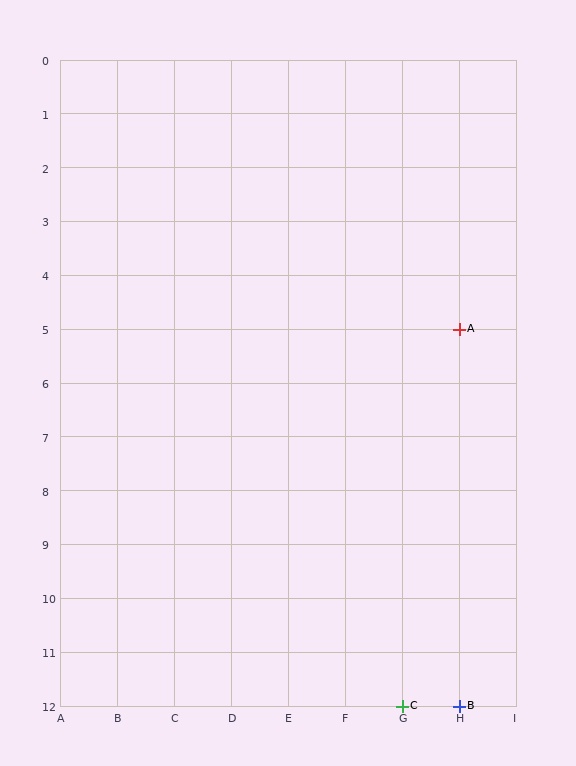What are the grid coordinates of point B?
Point B is at grid coordinates (H, 12).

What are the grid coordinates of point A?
Point A is at grid coordinates (H, 5).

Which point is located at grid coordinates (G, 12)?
Point C is at (G, 12).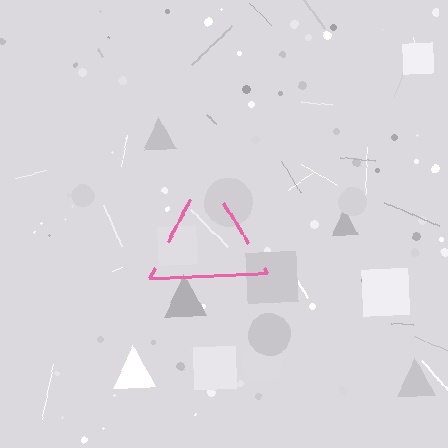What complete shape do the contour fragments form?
The contour fragments form a triangle.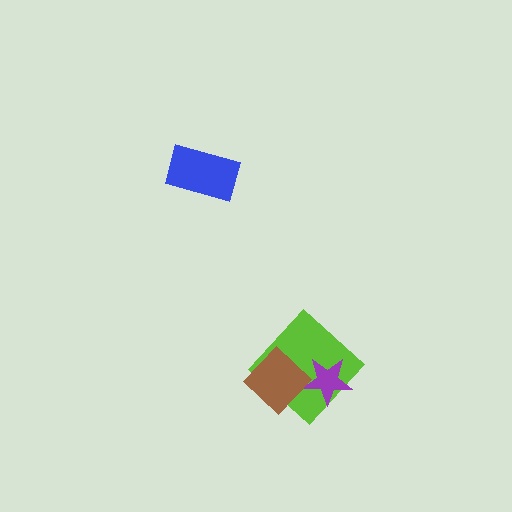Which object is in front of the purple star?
The brown diamond is in front of the purple star.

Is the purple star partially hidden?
Yes, it is partially covered by another shape.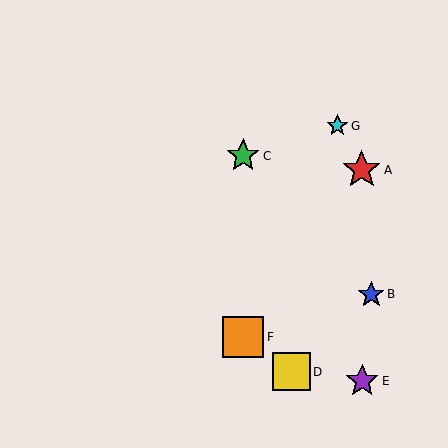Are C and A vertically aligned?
No, C is at x≈243 and A is at x≈362.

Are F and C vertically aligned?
Yes, both are at x≈243.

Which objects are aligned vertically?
Objects C, F are aligned vertically.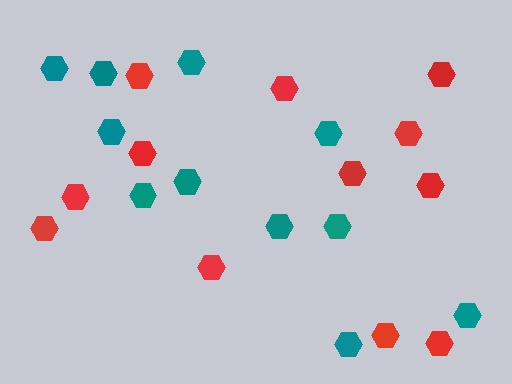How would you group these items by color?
There are 2 groups: one group of red hexagons (12) and one group of teal hexagons (11).